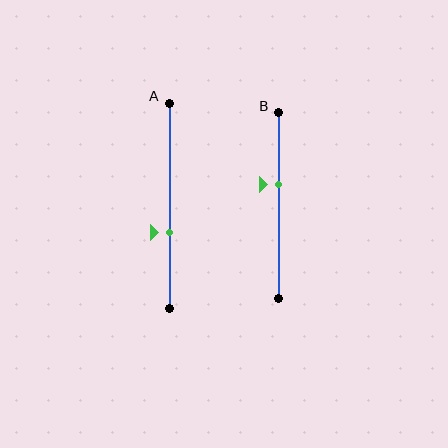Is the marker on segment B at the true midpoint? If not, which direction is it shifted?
No, the marker on segment B is shifted upward by about 11% of the segment length.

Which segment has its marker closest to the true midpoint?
Segment B has its marker closest to the true midpoint.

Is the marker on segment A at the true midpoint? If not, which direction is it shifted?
No, the marker on segment A is shifted downward by about 13% of the segment length.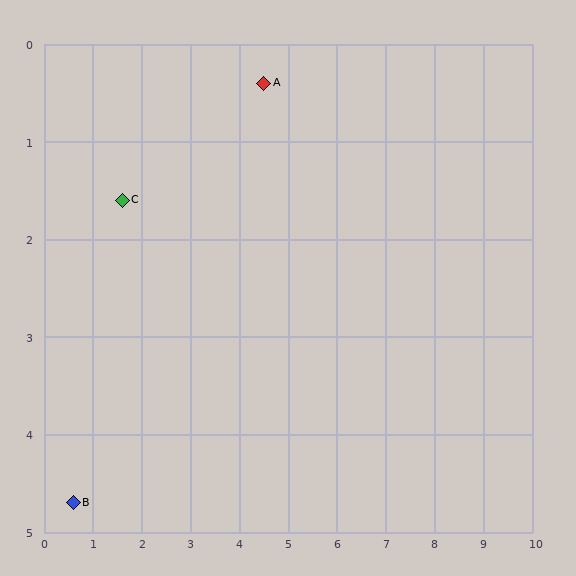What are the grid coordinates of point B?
Point B is at approximately (0.6, 4.7).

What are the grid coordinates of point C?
Point C is at approximately (1.6, 1.6).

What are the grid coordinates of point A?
Point A is at approximately (4.5, 0.4).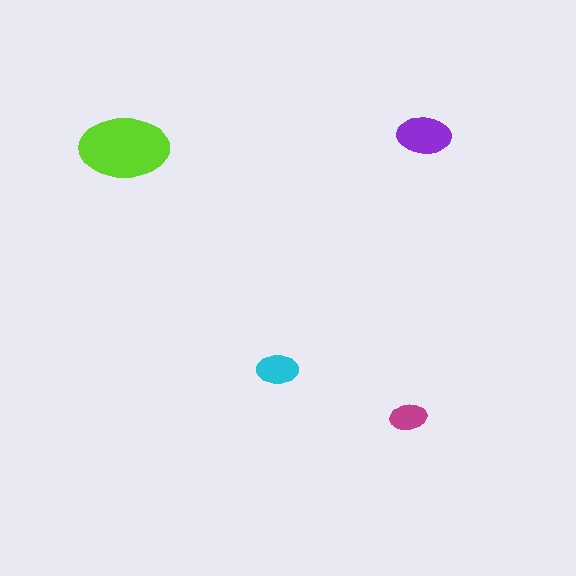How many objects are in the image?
There are 4 objects in the image.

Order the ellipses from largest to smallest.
the lime one, the purple one, the cyan one, the magenta one.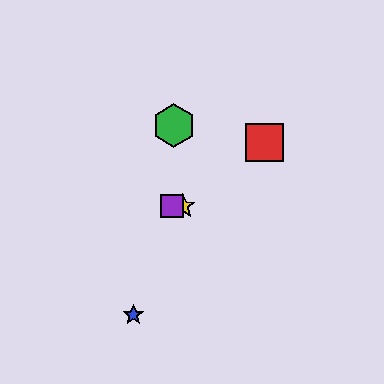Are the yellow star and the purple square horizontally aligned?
Yes, both are at y≈206.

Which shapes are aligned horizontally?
The yellow star, the purple square are aligned horizontally.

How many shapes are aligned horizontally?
2 shapes (the yellow star, the purple square) are aligned horizontally.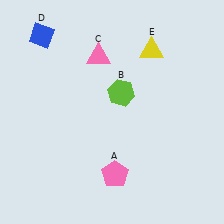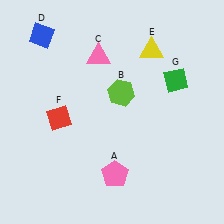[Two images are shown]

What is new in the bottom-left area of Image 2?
A red diamond (F) was added in the bottom-left area of Image 2.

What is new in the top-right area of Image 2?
A green diamond (G) was added in the top-right area of Image 2.